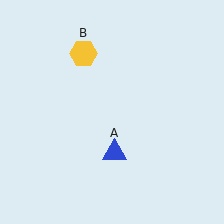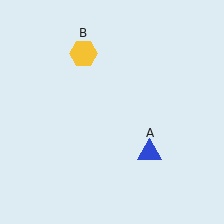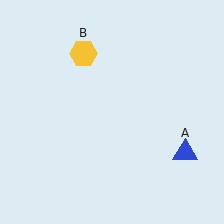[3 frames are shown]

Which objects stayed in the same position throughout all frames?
Yellow hexagon (object B) remained stationary.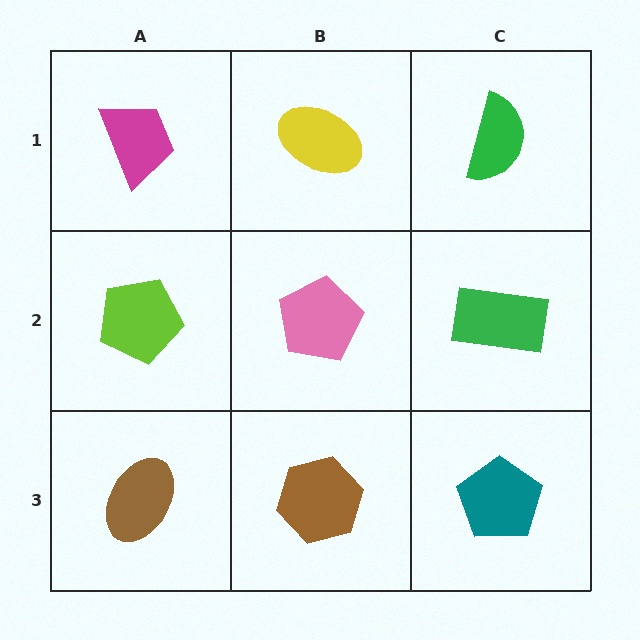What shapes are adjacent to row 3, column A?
A lime pentagon (row 2, column A), a brown hexagon (row 3, column B).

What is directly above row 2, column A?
A magenta trapezoid.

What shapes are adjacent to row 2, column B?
A yellow ellipse (row 1, column B), a brown hexagon (row 3, column B), a lime pentagon (row 2, column A), a green rectangle (row 2, column C).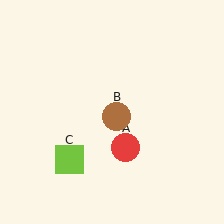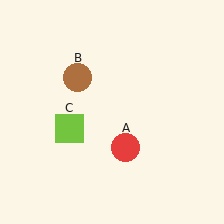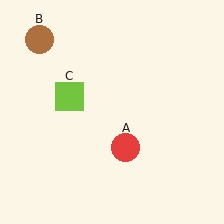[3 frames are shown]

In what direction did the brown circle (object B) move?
The brown circle (object B) moved up and to the left.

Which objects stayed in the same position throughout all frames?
Red circle (object A) remained stationary.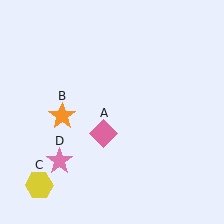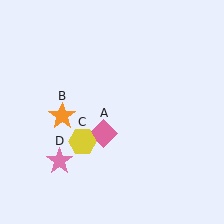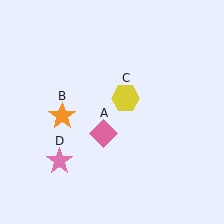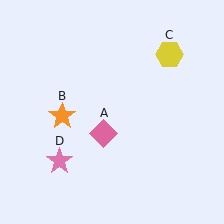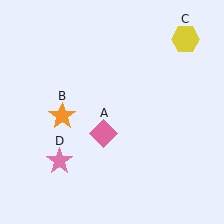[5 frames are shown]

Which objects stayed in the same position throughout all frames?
Pink diamond (object A) and orange star (object B) and pink star (object D) remained stationary.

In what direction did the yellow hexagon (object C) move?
The yellow hexagon (object C) moved up and to the right.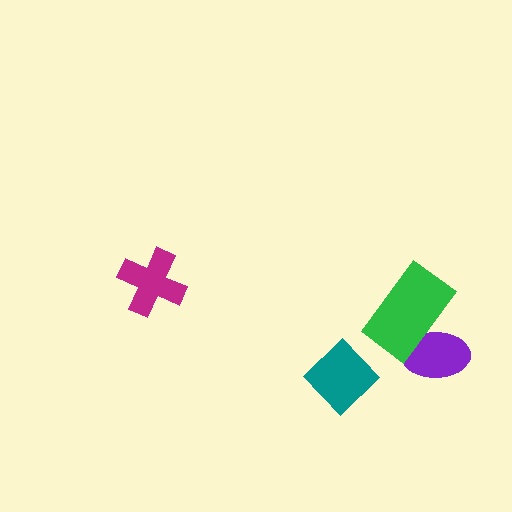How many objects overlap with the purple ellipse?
1 object overlaps with the purple ellipse.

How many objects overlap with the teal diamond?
0 objects overlap with the teal diamond.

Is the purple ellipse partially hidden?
Yes, it is partially covered by another shape.